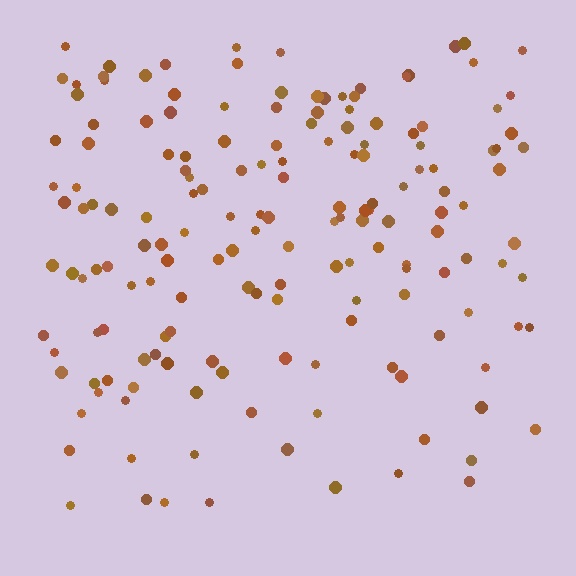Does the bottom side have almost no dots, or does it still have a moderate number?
Still a moderate number, just noticeably fewer than the top.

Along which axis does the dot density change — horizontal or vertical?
Vertical.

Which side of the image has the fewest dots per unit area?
The bottom.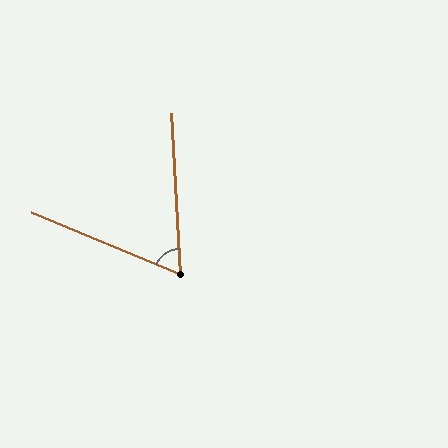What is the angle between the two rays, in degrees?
Approximately 64 degrees.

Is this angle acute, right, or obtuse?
It is acute.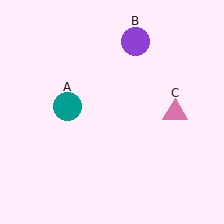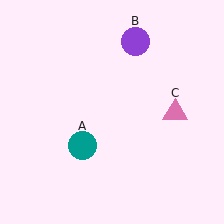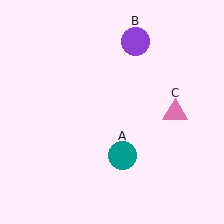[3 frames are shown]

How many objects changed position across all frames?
1 object changed position: teal circle (object A).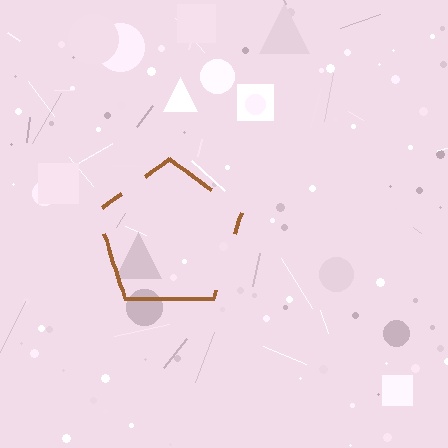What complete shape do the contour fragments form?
The contour fragments form a pentagon.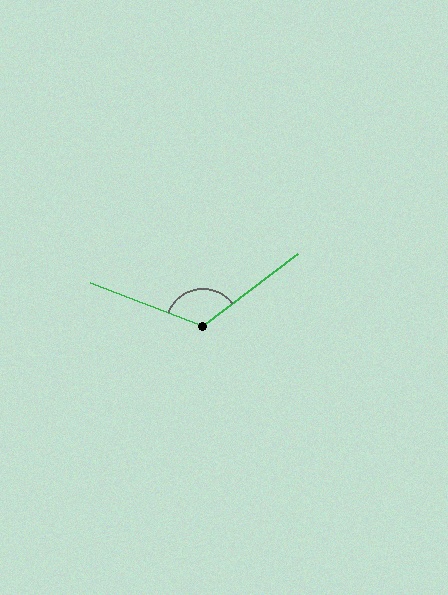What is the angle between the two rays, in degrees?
Approximately 122 degrees.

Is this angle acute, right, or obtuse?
It is obtuse.